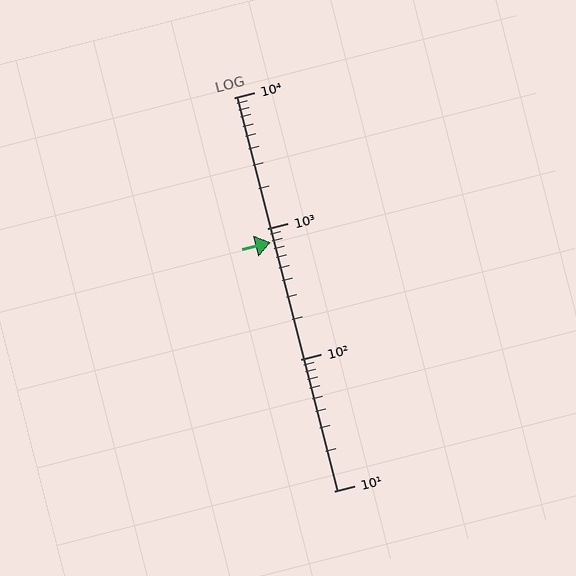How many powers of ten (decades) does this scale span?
The scale spans 3 decades, from 10 to 10000.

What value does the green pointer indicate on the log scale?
The pointer indicates approximately 780.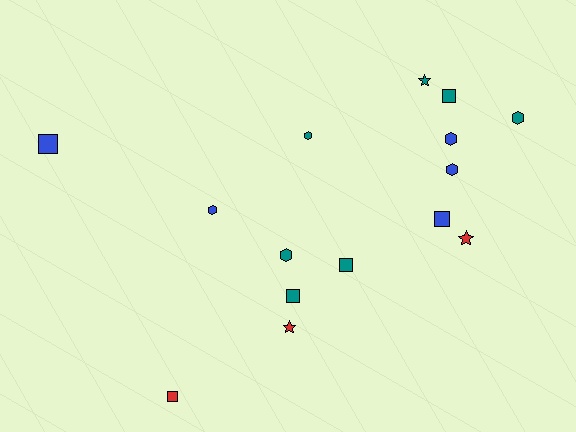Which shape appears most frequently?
Hexagon, with 6 objects.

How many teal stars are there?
There is 1 teal star.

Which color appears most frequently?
Teal, with 7 objects.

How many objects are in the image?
There are 15 objects.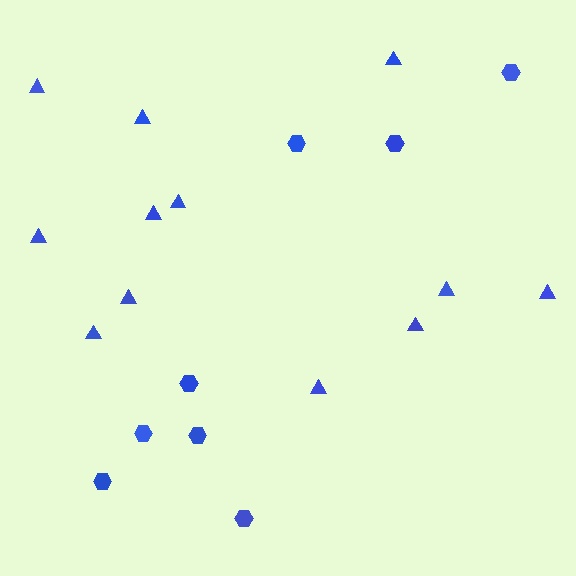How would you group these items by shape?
There are 2 groups: one group of hexagons (8) and one group of triangles (12).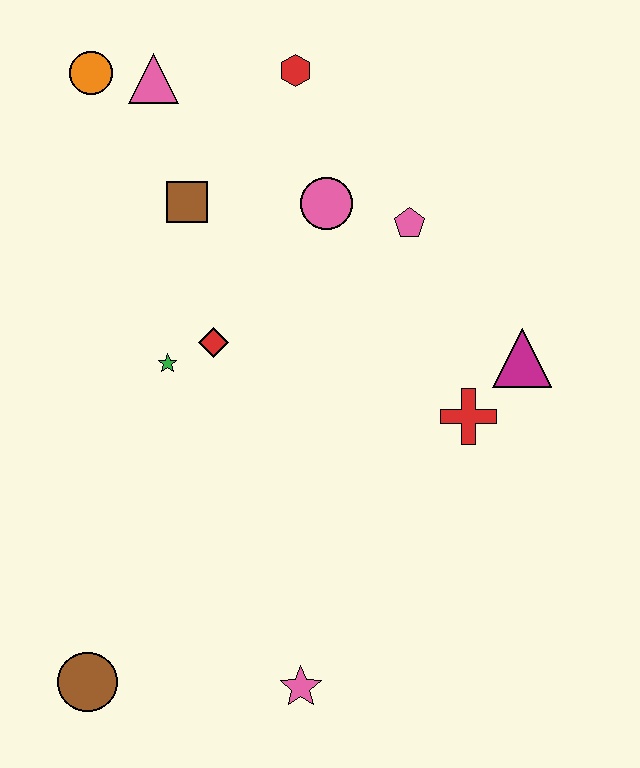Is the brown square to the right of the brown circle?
Yes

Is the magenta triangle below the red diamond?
Yes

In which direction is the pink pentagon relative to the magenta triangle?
The pink pentagon is above the magenta triangle.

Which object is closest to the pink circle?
The pink pentagon is closest to the pink circle.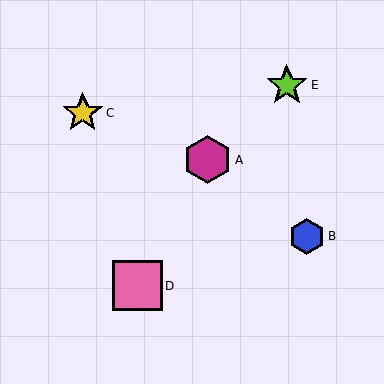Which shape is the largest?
The pink square (labeled D) is the largest.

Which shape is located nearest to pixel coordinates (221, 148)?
The magenta hexagon (labeled A) at (208, 160) is nearest to that location.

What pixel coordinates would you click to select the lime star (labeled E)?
Click at (287, 85) to select the lime star E.